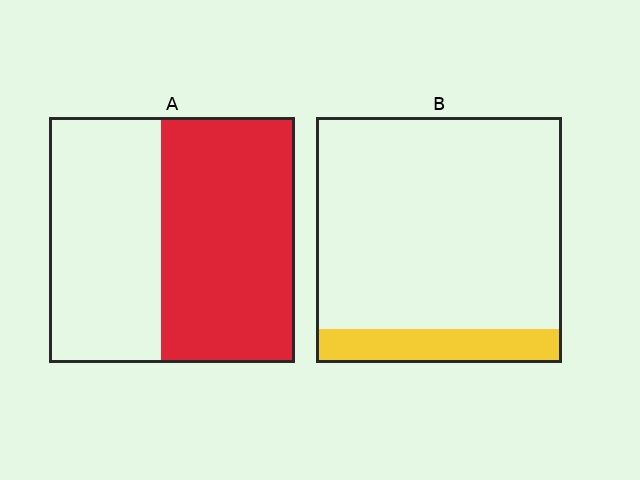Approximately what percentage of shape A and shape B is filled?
A is approximately 55% and B is approximately 15%.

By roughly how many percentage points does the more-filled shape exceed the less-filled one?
By roughly 40 percentage points (A over B).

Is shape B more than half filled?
No.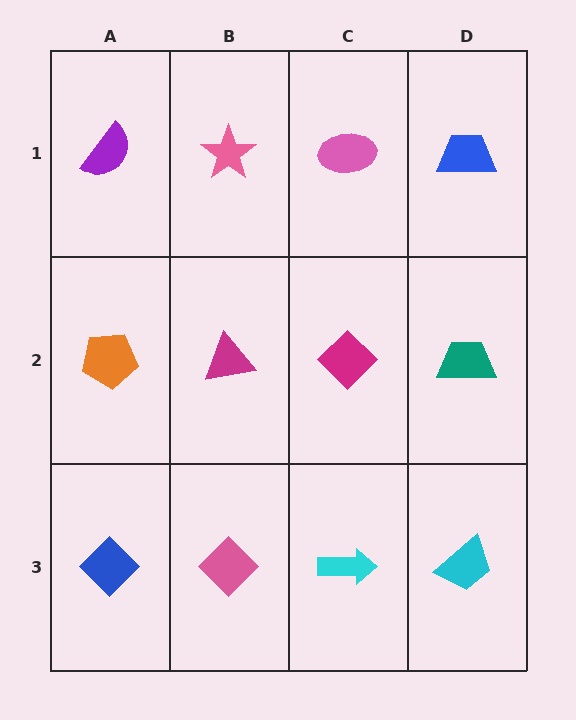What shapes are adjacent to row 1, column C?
A magenta diamond (row 2, column C), a pink star (row 1, column B), a blue trapezoid (row 1, column D).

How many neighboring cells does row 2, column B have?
4.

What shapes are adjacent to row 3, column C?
A magenta diamond (row 2, column C), a pink diamond (row 3, column B), a cyan trapezoid (row 3, column D).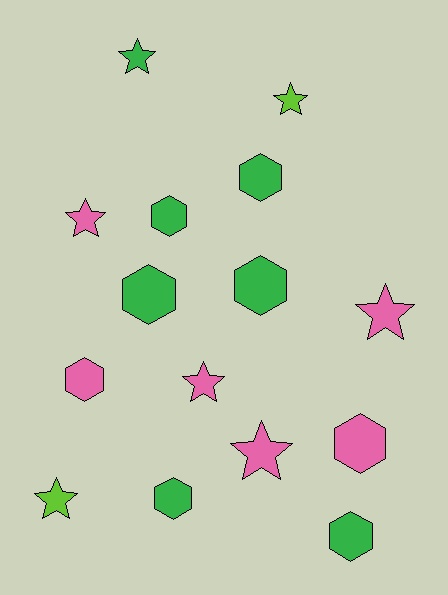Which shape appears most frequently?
Hexagon, with 8 objects.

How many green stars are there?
There is 1 green star.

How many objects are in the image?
There are 15 objects.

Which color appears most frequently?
Green, with 7 objects.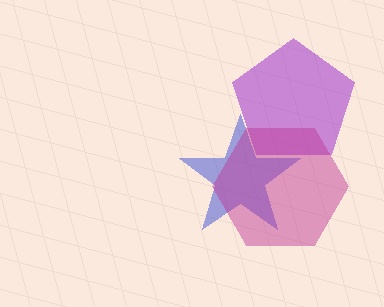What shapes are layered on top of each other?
The layered shapes are: a blue star, a purple pentagon, a magenta hexagon.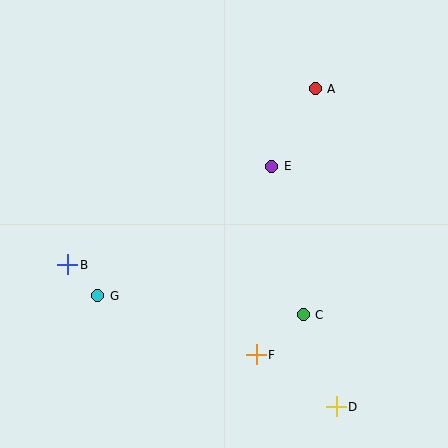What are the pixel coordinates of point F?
Point F is at (256, 355).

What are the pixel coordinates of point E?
Point E is at (272, 166).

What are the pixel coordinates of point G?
Point G is at (98, 296).